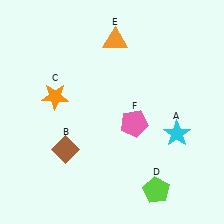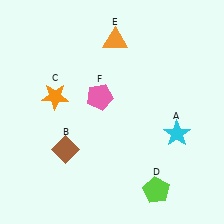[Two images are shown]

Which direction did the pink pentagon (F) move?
The pink pentagon (F) moved left.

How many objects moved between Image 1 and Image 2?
1 object moved between the two images.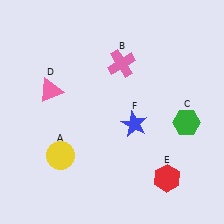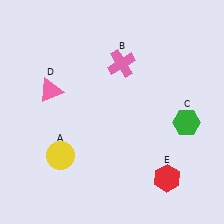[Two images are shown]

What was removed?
The blue star (F) was removed in Image 2.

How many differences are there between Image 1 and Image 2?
There is 1 difference between the two images.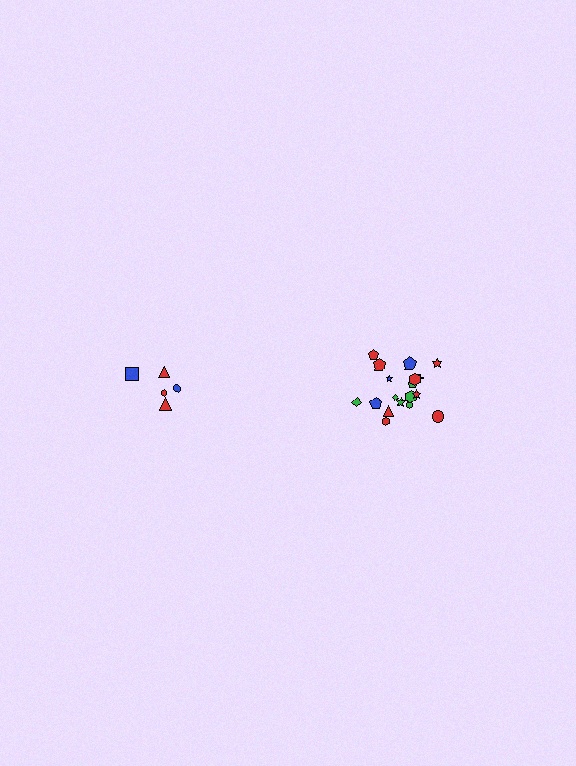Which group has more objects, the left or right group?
The right group.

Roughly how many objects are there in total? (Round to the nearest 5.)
Roughly 25 objects in total.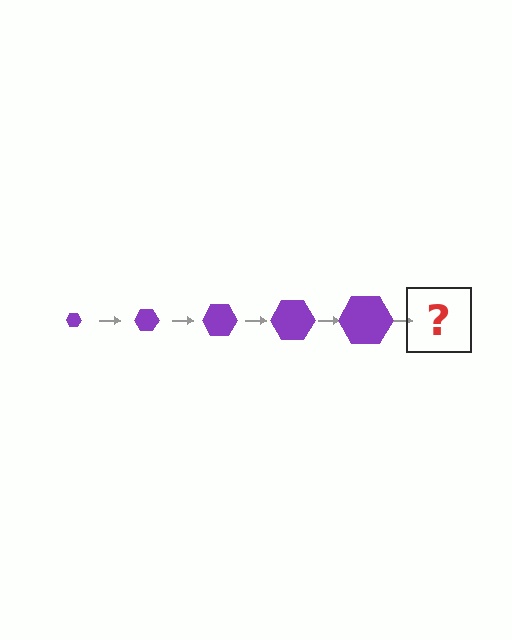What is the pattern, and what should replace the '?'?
The pattern is that the hexagon gets progressively larger each step. The '?' should be a purple hexagon, larger than the previous one.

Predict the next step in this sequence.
The next step is a purple hexagon, larger than the previous one.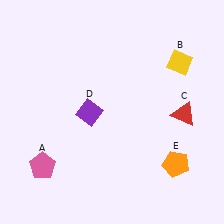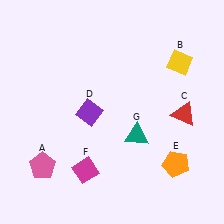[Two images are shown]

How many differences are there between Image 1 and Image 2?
There are 2 differences between the two images.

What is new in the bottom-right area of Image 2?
A teal triangle (G) was added in the bottom-right area of Image 2.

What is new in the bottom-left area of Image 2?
A magenta diamond (F) was added in the bottom-left area of Image 2.